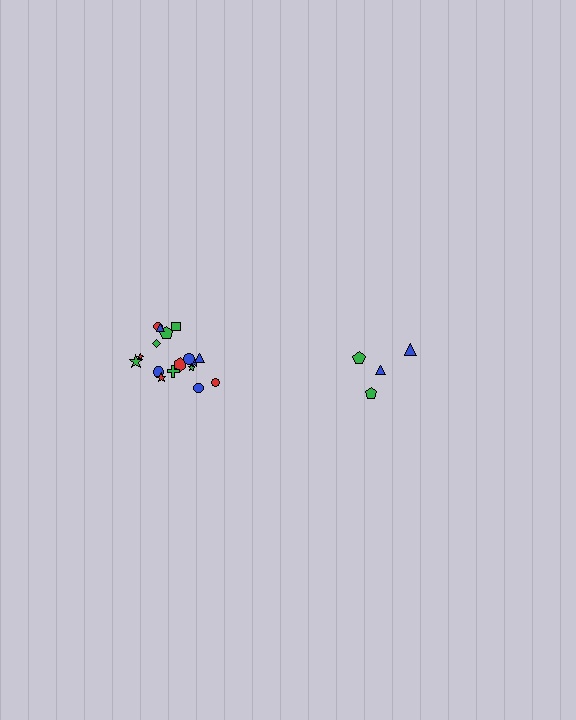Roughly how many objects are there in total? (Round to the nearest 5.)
Roughly 20 objects in total.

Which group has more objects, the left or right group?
The left group.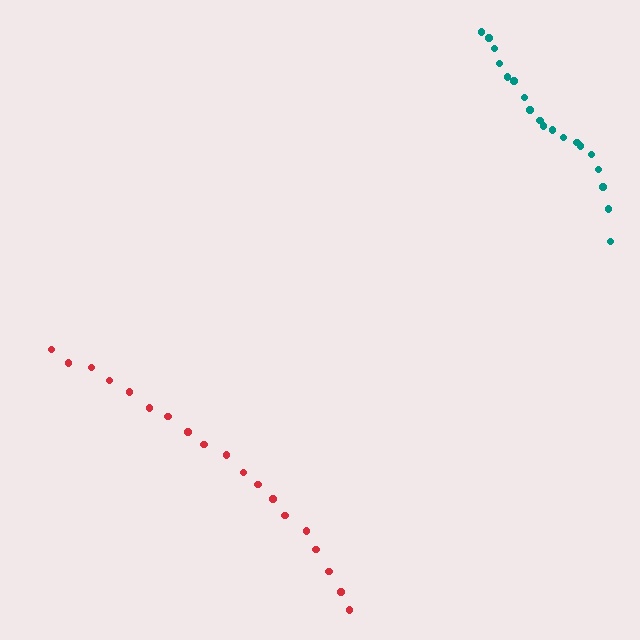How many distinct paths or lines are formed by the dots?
There are 2 distinct paths.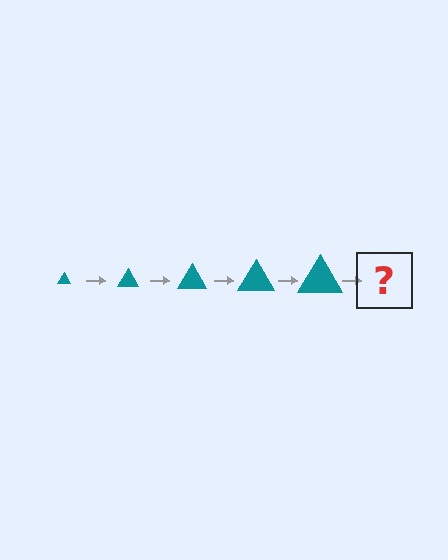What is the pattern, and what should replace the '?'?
The pattern is that the triangle gets progressively larger each step. The '?' should be a teal triangle, larger than the previous one.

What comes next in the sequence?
The next element should be a teal triangle, larger than the previous one.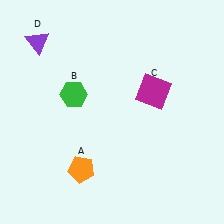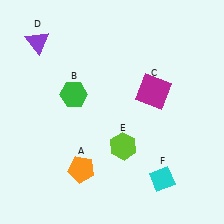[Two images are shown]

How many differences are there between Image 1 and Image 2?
There are 2 differences between the two images.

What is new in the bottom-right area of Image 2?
A lime hexagon (E) was added in the bottom-right area of Image 2.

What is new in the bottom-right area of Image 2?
A cyan diamond (F) was added in the bottom-right area of Image 2.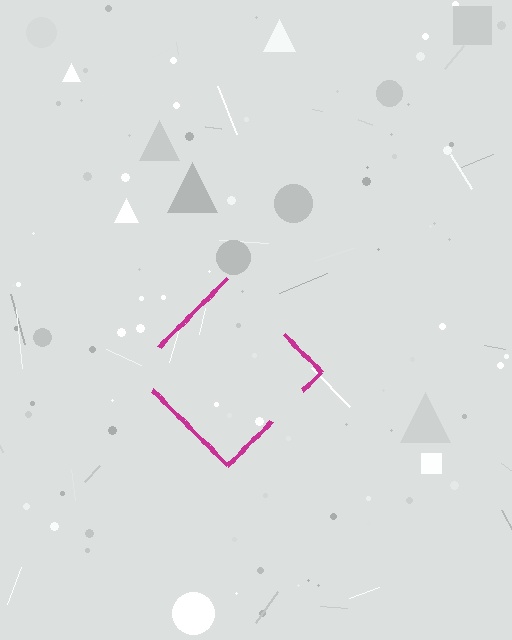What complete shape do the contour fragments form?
The contour fragments form a diamond.